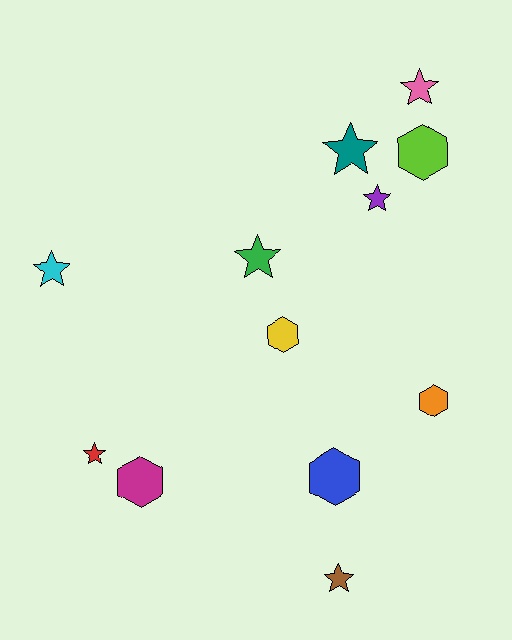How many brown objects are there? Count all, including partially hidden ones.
There is 1 brown object.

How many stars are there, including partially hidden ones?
There are 7 stars.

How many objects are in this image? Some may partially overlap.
There are 12 objects.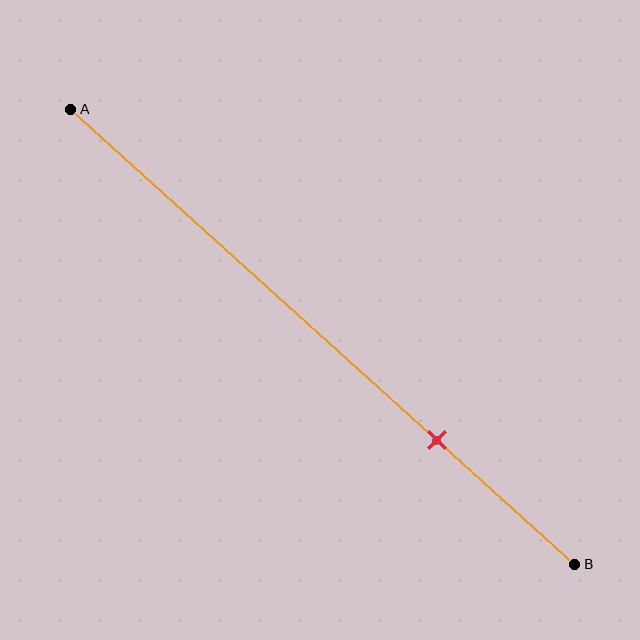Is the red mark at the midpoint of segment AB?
No, the mark is at about 75% from A, not at the 50% midpoint.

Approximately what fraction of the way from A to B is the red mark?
The red mark is approximately 75% of the way from A to B.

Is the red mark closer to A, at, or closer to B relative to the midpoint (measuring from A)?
The red mark is closer to point B than the midpoint of segment AB.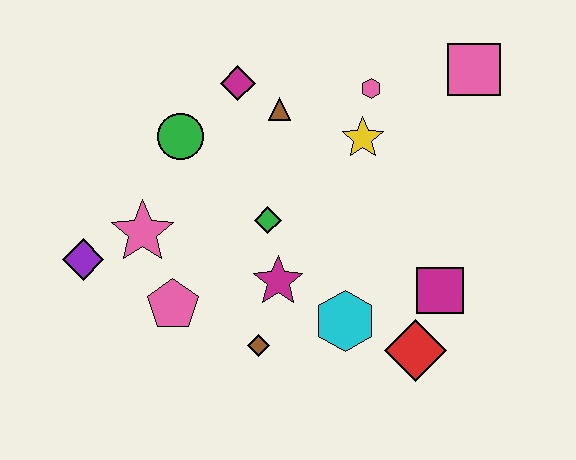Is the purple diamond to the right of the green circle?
No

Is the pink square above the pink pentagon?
Yes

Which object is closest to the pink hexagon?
The yellow star is closest to the pink hexagon.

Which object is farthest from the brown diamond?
The pink square is farthest from the brown diamond.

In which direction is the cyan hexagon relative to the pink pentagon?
The cyan hexagon is to the right of the pink pentagon.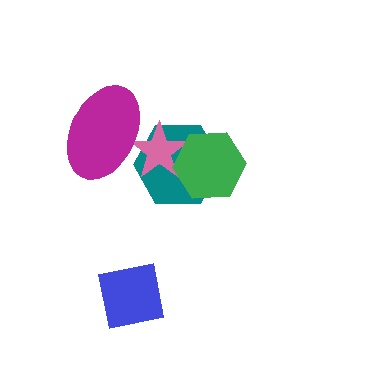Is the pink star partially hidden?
Yes, it is partially covered by another shape.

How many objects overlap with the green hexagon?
2 objects overlap with the green hexagon.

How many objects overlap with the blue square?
0 objects overlap with the blue square.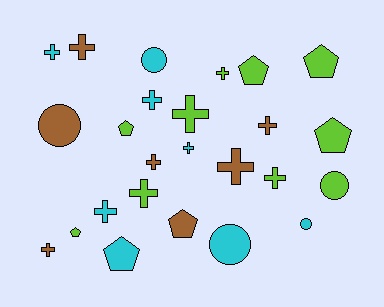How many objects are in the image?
There are 25 objects.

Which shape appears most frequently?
Cross, with 13 objects.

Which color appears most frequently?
Lime, with 10 objects.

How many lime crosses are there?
There are 4 lime crosses.